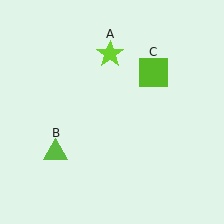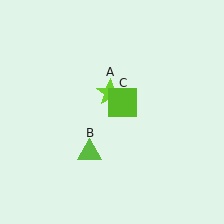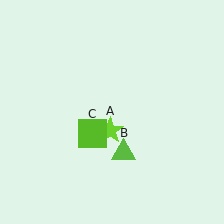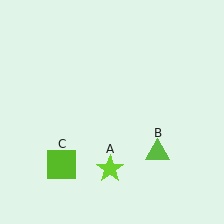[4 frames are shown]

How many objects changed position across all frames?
3 objects changed position: lime star (object A), lime triangle (object B), lime square (object C).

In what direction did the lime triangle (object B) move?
The lime triangle (object B) moved right.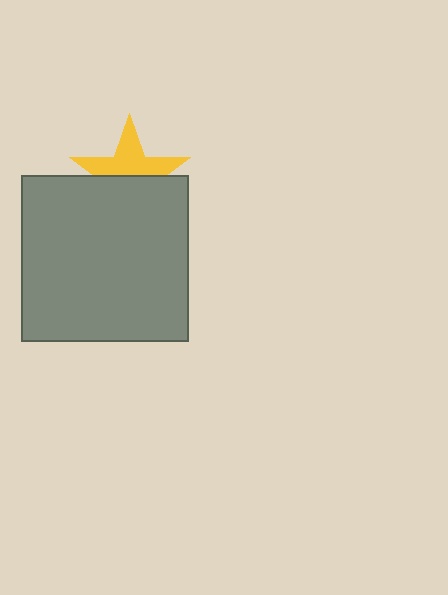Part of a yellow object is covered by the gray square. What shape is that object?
It is a star.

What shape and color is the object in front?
The object in front is a gray square.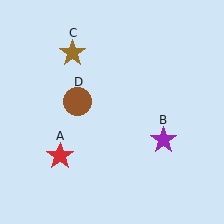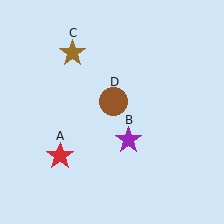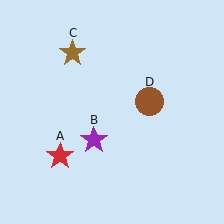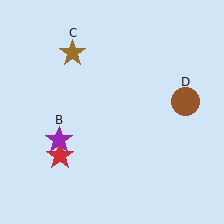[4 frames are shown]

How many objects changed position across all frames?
2 objects changed position: purple star (object B), brown circle (object D).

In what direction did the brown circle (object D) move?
The brown circle (object D) moved right.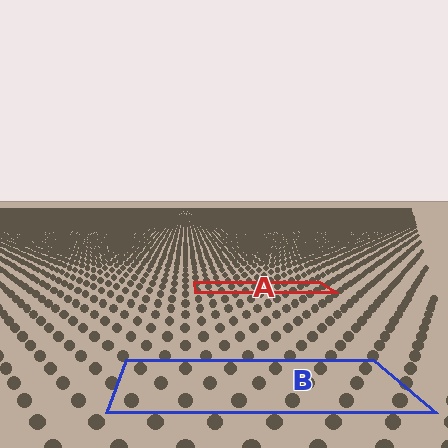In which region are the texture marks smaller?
The texture marks are smaller in region A, because it is farther away.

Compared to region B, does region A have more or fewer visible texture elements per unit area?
Region A has more texture elements per unit area — they are packed more densely because it is farther away.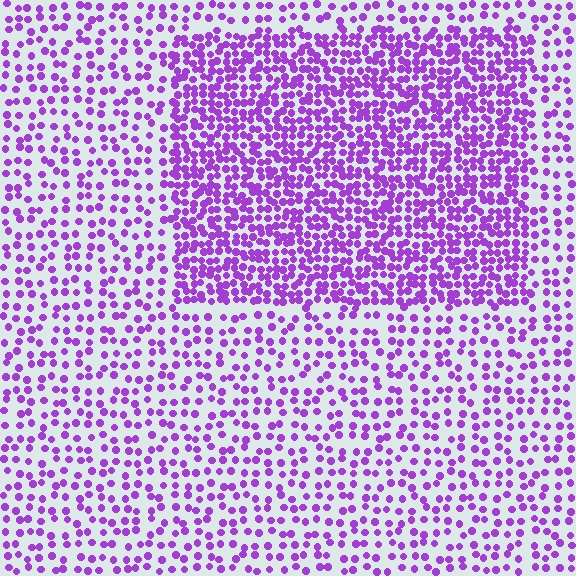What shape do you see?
I see a rectangle.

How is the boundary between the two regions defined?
The boundary is defined by a change in element density (approximately 2.1x ratio). All elements are the same color, size, and shape.